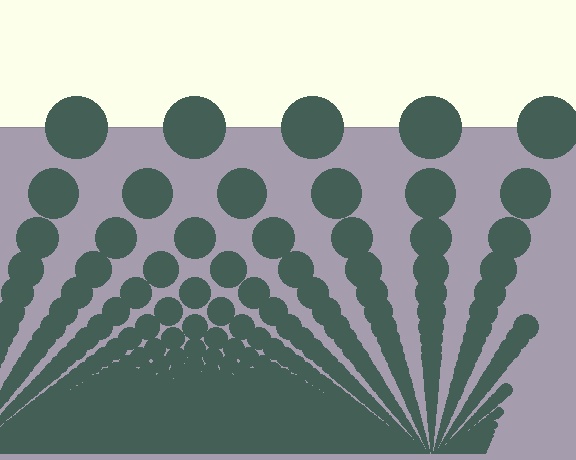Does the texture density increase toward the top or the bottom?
Density increases toward the bottom.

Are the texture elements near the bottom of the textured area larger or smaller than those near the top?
Smaller. The gradient is inverted — elements near the bottom are smaller and denser.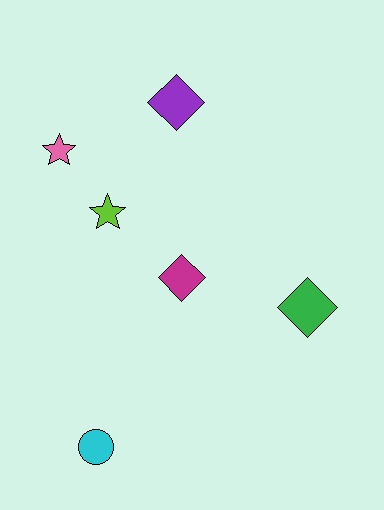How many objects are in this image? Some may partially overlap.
There are 6 objects.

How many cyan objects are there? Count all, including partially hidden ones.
There is 1 cyan object.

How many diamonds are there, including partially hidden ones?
There are 3 diamonds.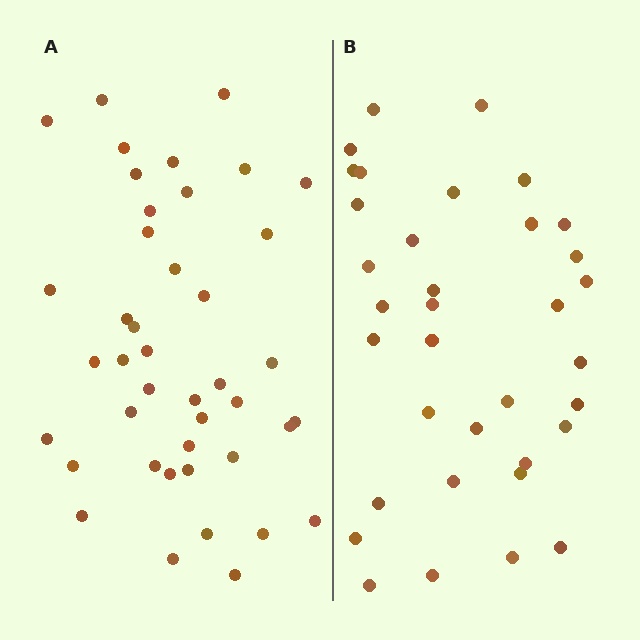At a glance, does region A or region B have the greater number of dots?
Region A (the left region) has more dots.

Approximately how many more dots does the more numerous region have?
Region A has roughly 8 or so more dots than region B.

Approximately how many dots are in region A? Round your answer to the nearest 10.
About 40 dots. (The exact count is 42, which rounds to 40.)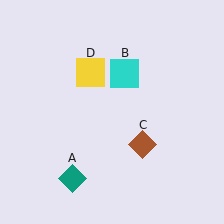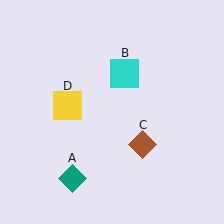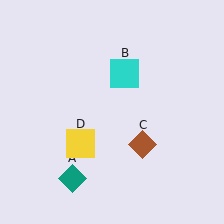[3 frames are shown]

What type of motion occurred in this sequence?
The yellow square (object D) rotated counterclockwise around the center of the scene.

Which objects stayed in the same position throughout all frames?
Teal diamond (object A) and cyan square (object B) and brown diamond (object C) remained stationary.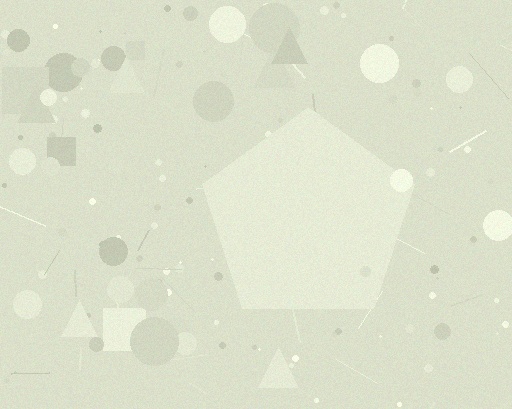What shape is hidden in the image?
A pentagon is hidden in the image.